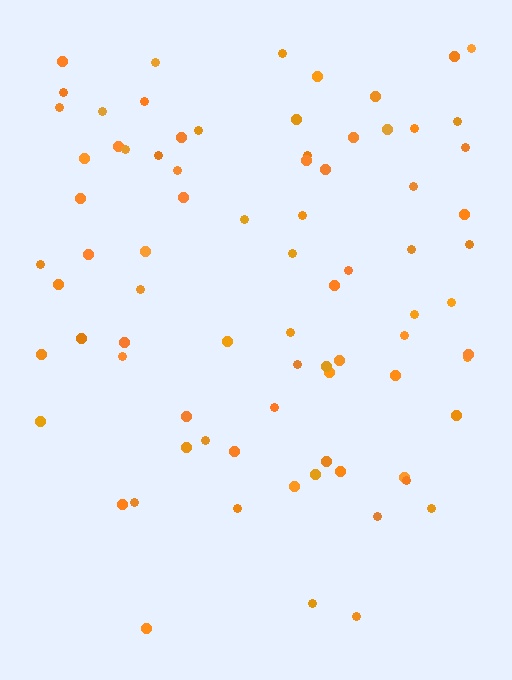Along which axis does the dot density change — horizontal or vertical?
Vertical.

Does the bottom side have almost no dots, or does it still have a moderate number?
Still a moderate number, just noticeably fewer than the top.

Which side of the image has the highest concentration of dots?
The top.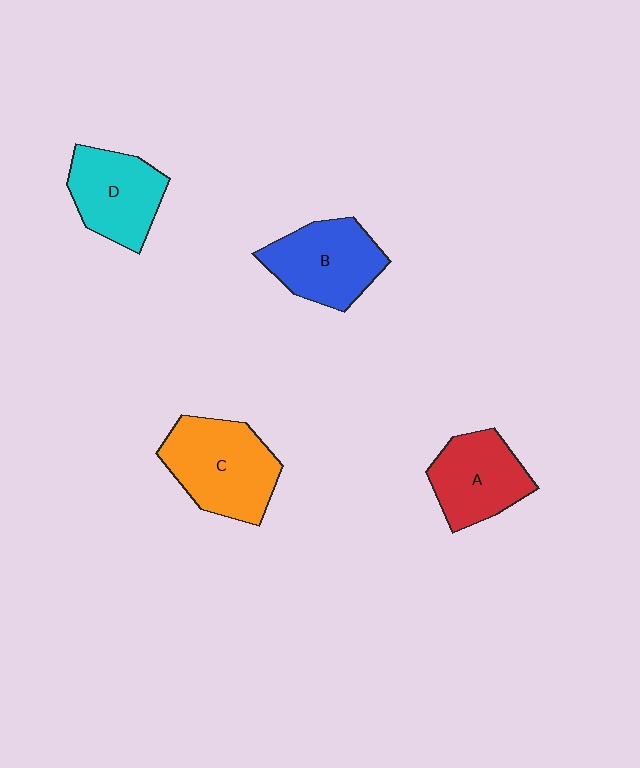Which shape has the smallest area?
Shape A (red).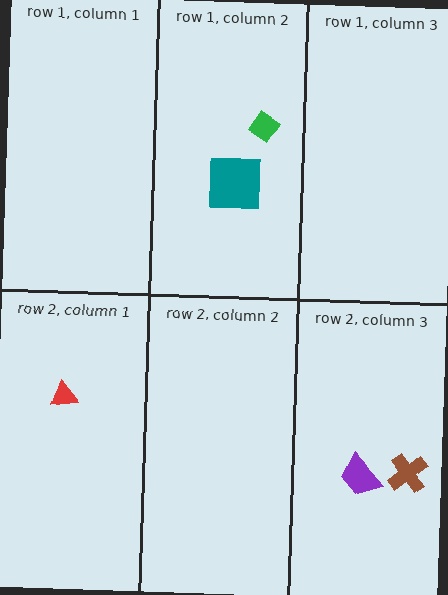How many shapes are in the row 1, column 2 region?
2.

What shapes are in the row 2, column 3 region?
The purple trapezoid, the brown cross.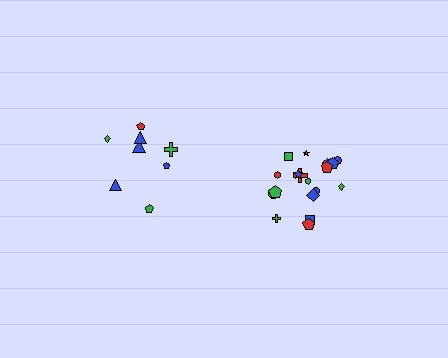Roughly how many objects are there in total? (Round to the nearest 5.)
Roughly 25 objects in total.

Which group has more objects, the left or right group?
The right group.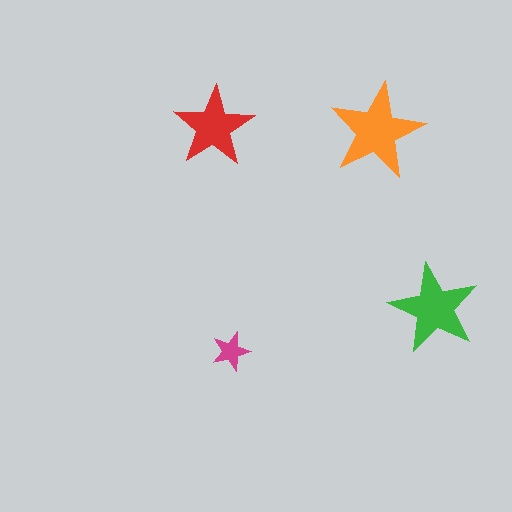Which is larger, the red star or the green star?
The green one.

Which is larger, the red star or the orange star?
The orange one.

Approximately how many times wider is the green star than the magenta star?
About 2.5 times wider.